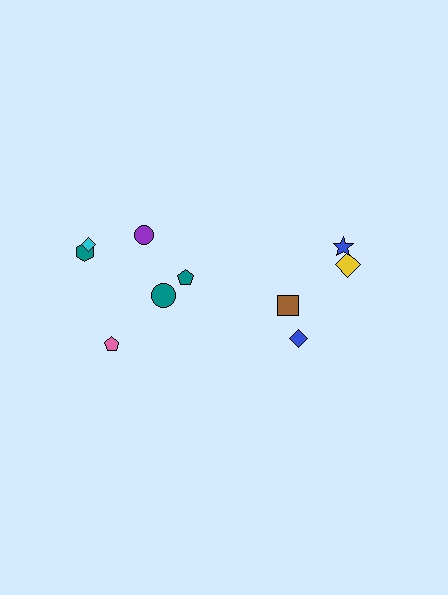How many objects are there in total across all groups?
There are 10 objects.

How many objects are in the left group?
There are 6 objects.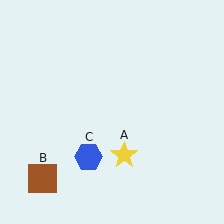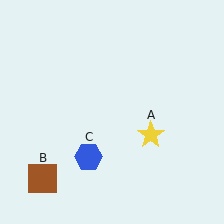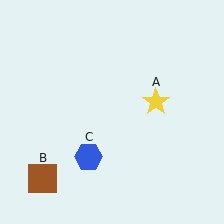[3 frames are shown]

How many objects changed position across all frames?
1 object changed position: yellow star (object A).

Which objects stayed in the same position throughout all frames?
Brown square (object B) and blue hexagon (object C) remained stationary.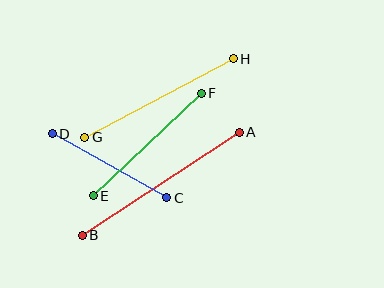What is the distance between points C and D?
The distance is approximately 131 pixels.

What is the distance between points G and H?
The distance is approximately 168 pixels.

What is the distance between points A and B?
The distance is approximately 188 pixels.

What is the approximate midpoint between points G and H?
The midpoint is at approximately (159, 98) pixels.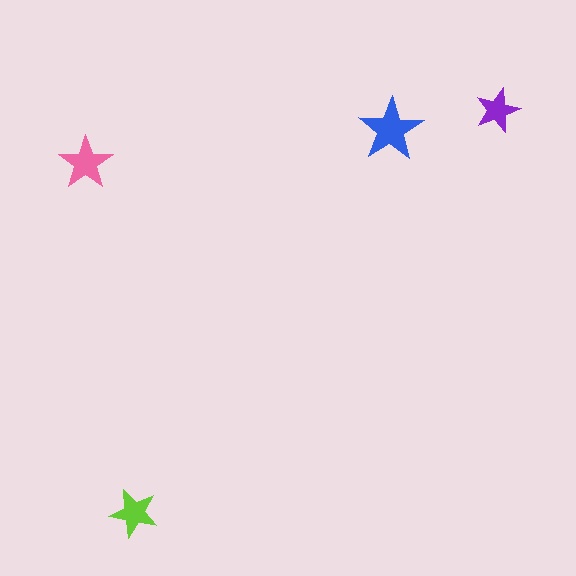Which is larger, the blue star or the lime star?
The blue one.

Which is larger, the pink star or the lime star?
The pink one.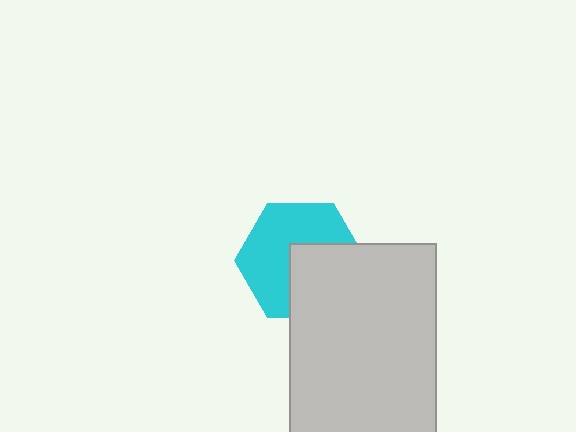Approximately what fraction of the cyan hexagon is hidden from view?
Roughly 41% of the cyan hexagon is hidden behind the light gray rectangle.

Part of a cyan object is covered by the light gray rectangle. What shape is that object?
It is a hexagon.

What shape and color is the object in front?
The object in front is a light gray rectangle.